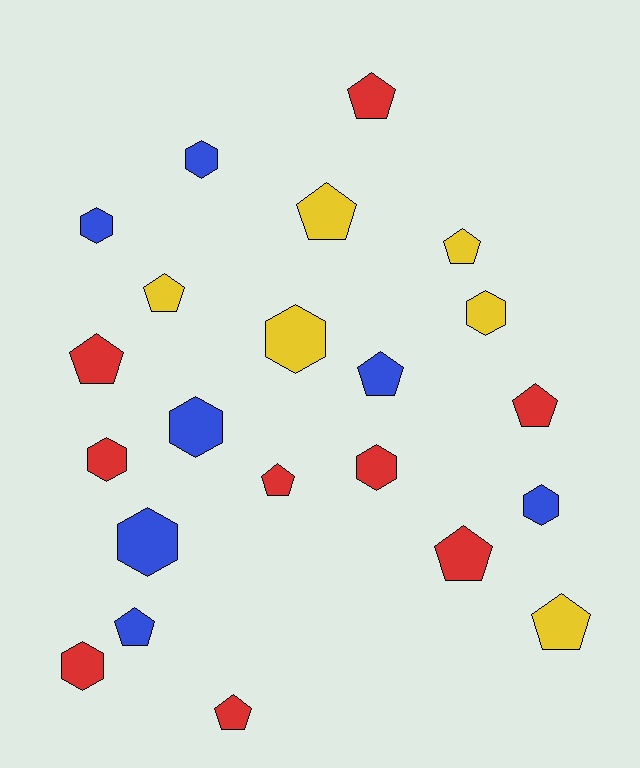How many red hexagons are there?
There are 3 red hexagons.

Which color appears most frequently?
Red, with 9 objects.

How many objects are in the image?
There are 22 objects.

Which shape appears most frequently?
Pentagon, with 12 objects.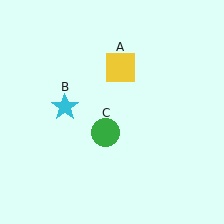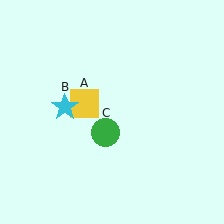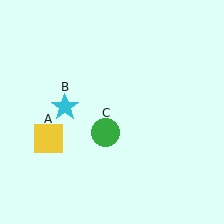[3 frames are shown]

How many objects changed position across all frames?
1 object changed position: yellow square (object A).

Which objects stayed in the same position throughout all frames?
Cyan star (object B) and green circle (object C) remained stationary.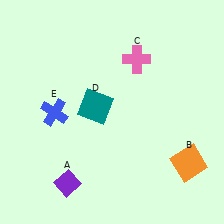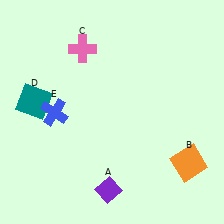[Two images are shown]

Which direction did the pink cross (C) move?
The pink cross (C) moved left.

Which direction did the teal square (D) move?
The teal square (D) moved left.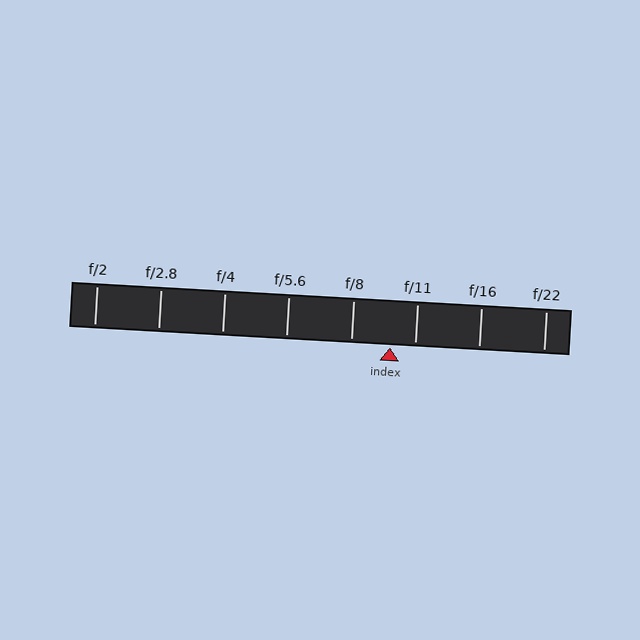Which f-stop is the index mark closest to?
The index mark is closest to f/11.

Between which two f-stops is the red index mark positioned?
The index mark is between f/8 and f/11.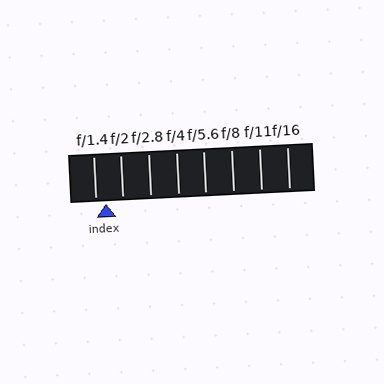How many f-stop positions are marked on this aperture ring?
There are 8 f-stop positions marked.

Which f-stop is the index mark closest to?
The index mark is closest to f/1.4.